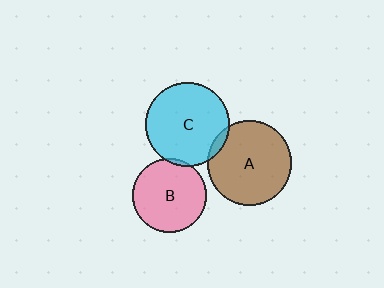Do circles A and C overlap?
Yes.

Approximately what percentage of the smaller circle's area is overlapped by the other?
Approximately 5%.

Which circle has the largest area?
Circle A (brown).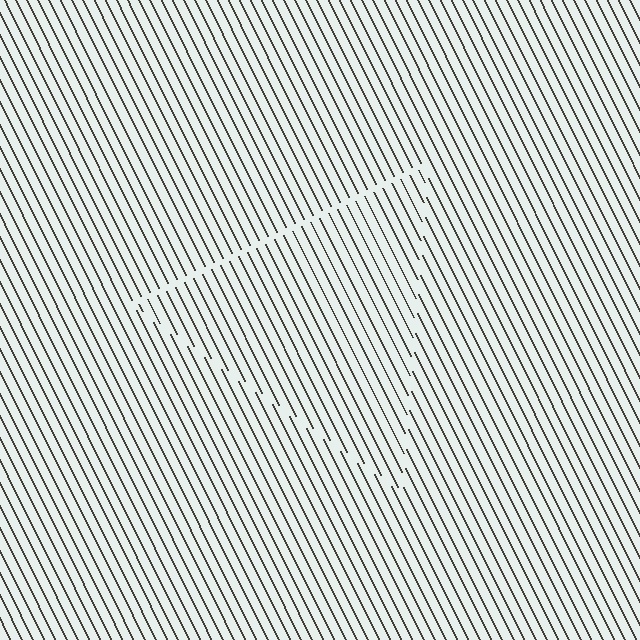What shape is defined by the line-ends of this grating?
An illusory triangle. The interior of the shape contains the same grating, shifted by half a period — the contour is defined by the phase discontinuity where line-ends from the inner and outer gratings abut.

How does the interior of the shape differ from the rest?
The interior of the shape contains the same grating, shifted by half a period — the contour is defined by the phase discontinuity where line-ends from the inner and outer gratings abut.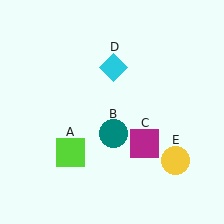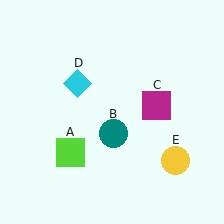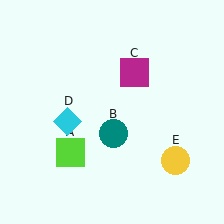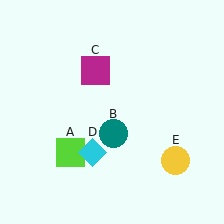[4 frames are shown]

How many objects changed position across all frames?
2 objects changed position: magenta square (object C), cyan diamond (object D).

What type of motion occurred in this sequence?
The magenta square (object C), cyan diamond (object D) rotated counterclockwise around the center of the scene.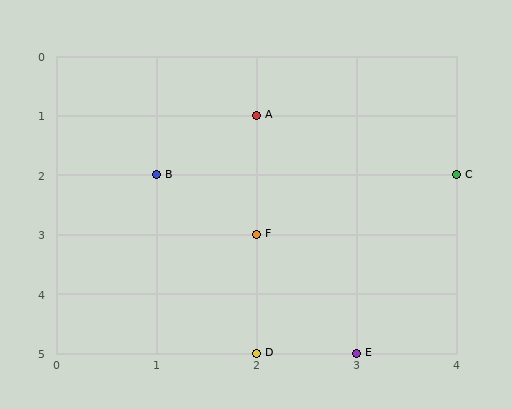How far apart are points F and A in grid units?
Points F and A are 2 rows apart.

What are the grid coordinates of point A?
Point A is at grid coordinates (2, 1).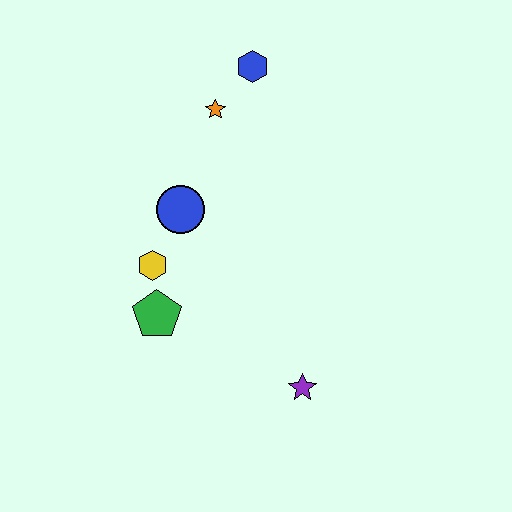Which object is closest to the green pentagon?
The yellow hexagon is closest to the green pentagon.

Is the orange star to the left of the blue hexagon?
Yes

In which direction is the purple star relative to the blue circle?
The purple star is below the blue circle.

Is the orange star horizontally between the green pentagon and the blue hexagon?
Yes